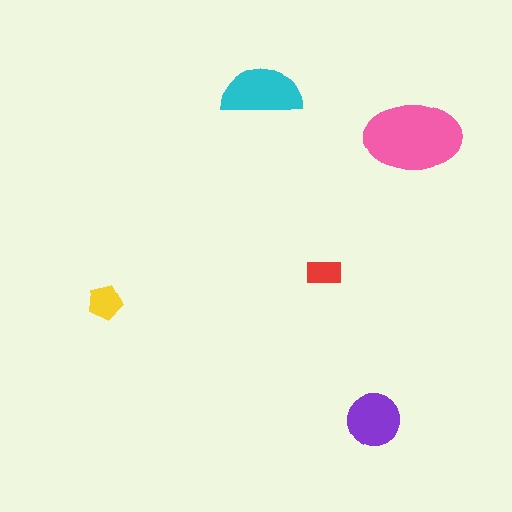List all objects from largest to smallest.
The pink ellipse, the cyan semicircle, the purple circle, the yellow pentagon, the red rectangle.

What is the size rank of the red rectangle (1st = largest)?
5th.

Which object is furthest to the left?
The yellow pentagon is leftmost.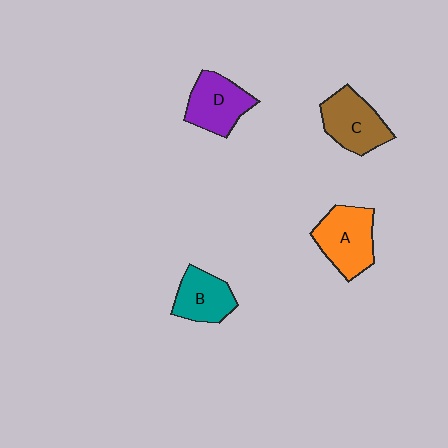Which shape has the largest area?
Shape A (orange).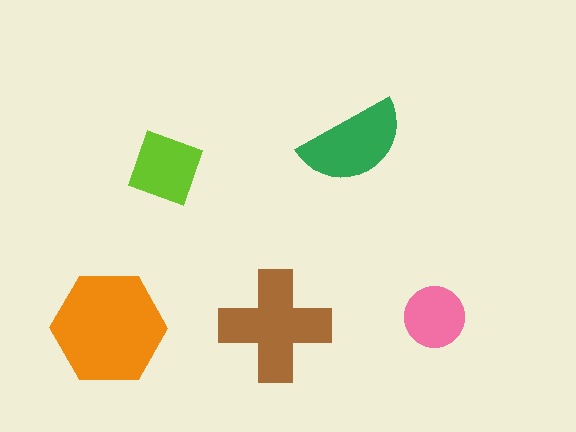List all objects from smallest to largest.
The pink circle, the lime diamond, the green semicircle, the brown cross, the orange hexagon.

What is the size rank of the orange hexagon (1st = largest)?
1st.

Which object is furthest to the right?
The pink circle is rightmost.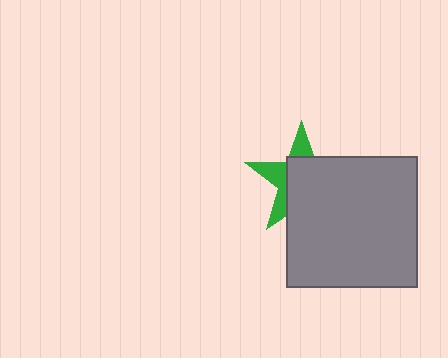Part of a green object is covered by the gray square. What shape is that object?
It is a star.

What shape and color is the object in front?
The object in front is a gray square.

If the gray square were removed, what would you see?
You would see the complete green star.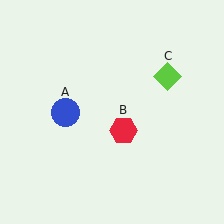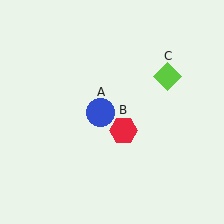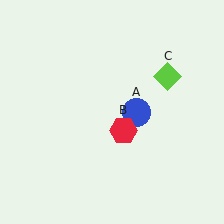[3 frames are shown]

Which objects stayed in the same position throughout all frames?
Red hexagon (object B) and lime diamond (object C) remained stationary.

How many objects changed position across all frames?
1 object changed position: blue circle (object A).